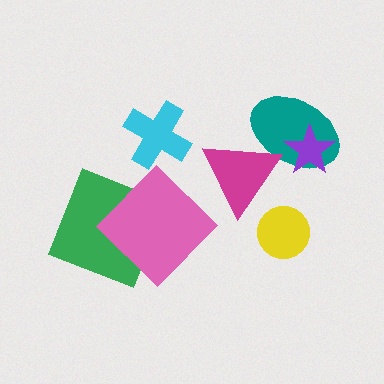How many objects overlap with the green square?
1 object overlaps with the green square.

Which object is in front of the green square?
The pink diamond is in front of the green square.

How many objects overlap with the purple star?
1 object overlaps with the purple star.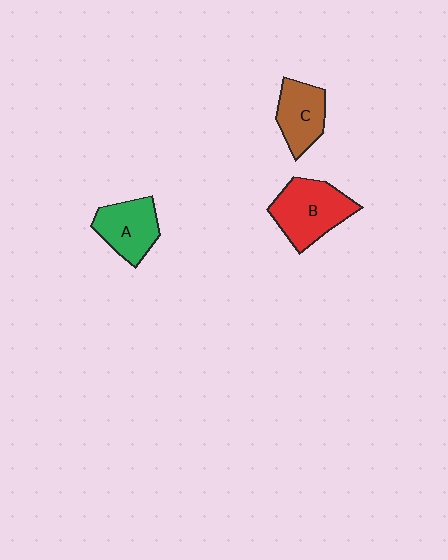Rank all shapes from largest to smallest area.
From largest to smallest: B (red), A (green), C (brown).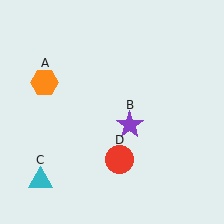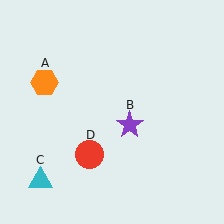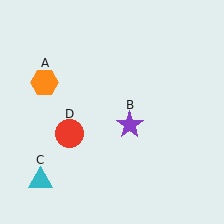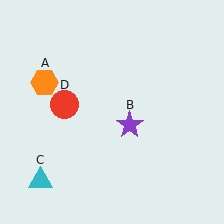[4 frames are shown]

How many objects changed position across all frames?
1 object changed position: red circle (object D).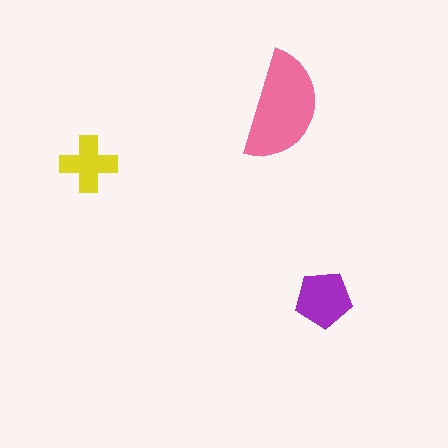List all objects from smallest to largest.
The yellow cross, the purple pentagon, the pink semicircle.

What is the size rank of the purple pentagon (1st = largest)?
2nd.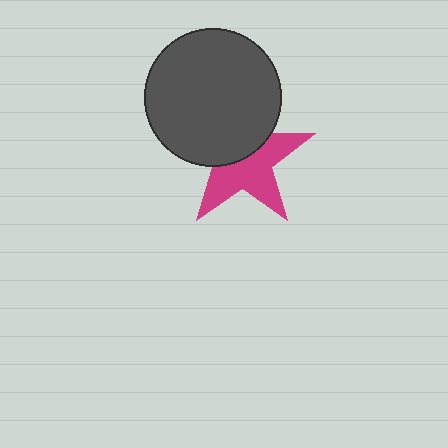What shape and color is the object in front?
The object in front is a dark gray circle.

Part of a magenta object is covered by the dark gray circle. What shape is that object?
It is a star.